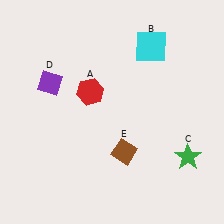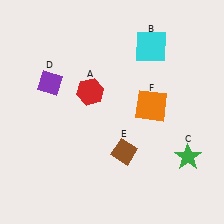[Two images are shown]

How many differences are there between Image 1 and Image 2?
There is 1 difference between the two images.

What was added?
An orange square (F) was added in Image 2.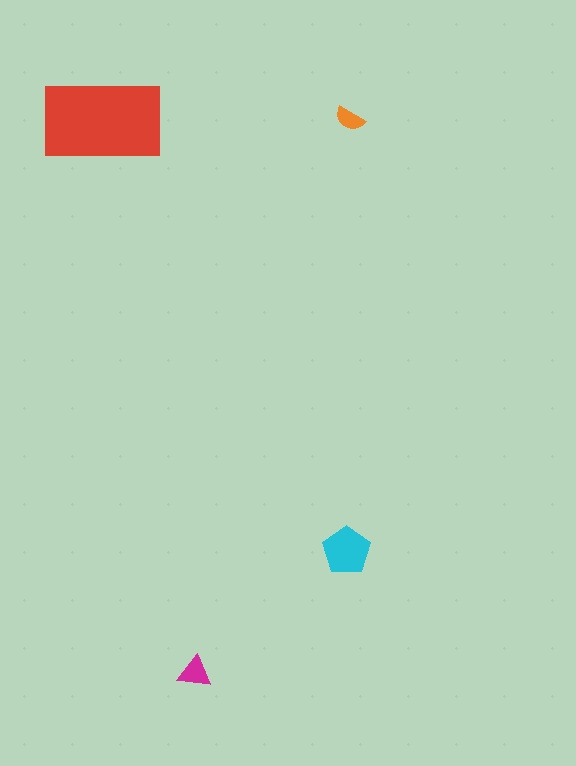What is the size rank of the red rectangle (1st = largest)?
1st.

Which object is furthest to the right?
The orange semicircle is rightmost.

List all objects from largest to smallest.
The red rectangle, the cyan pentagon, the magenta triangle, the orange semicircle.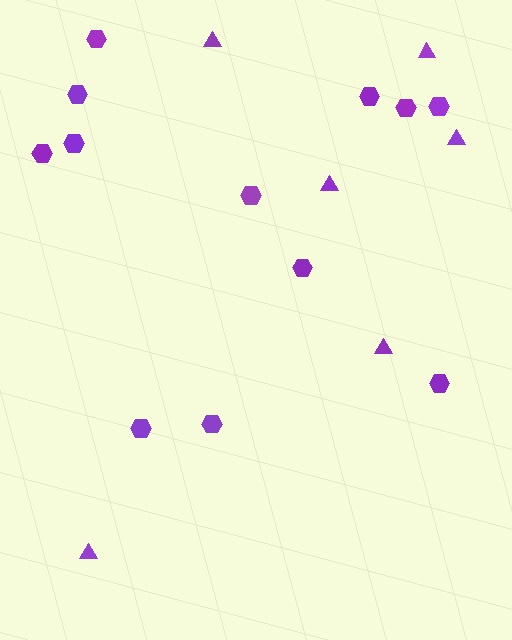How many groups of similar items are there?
There are 2 groups: one group of triangles (6) and one group of hexagons (12).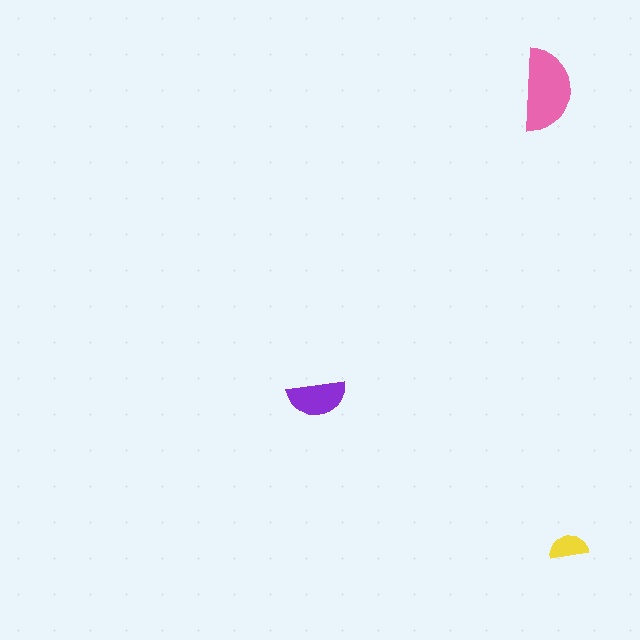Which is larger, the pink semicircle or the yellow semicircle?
The pink one.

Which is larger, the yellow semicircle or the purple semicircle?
The purple one.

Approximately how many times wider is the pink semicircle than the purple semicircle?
About 1.5 times wider.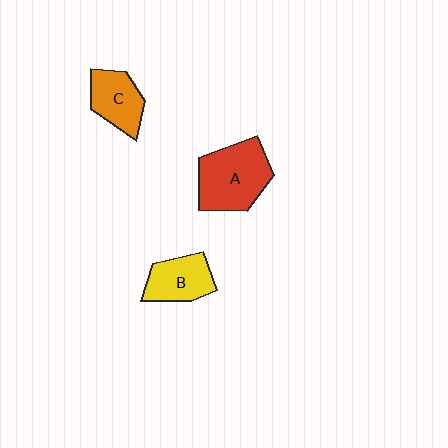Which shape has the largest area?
Shape A (red).